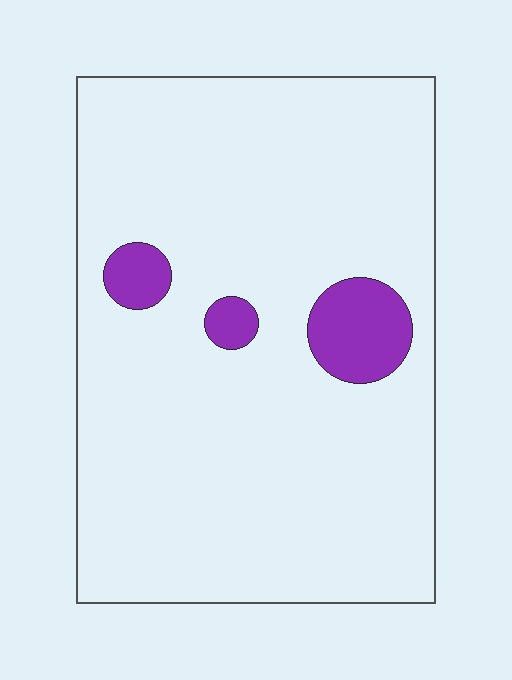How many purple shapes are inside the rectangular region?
3.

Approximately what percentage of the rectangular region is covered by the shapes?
Approximately 10%.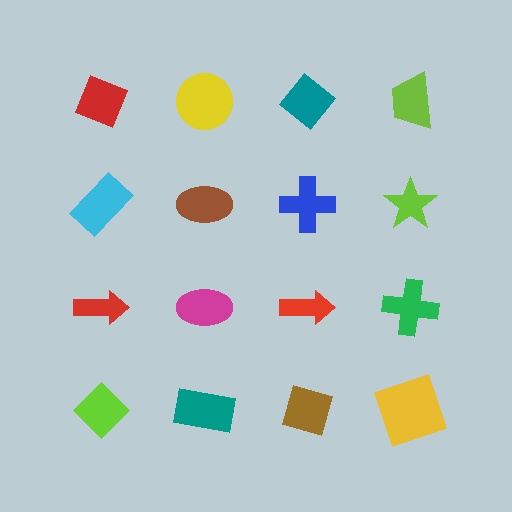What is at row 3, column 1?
A red arrow.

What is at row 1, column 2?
A yellow circle.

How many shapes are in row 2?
4 shapes.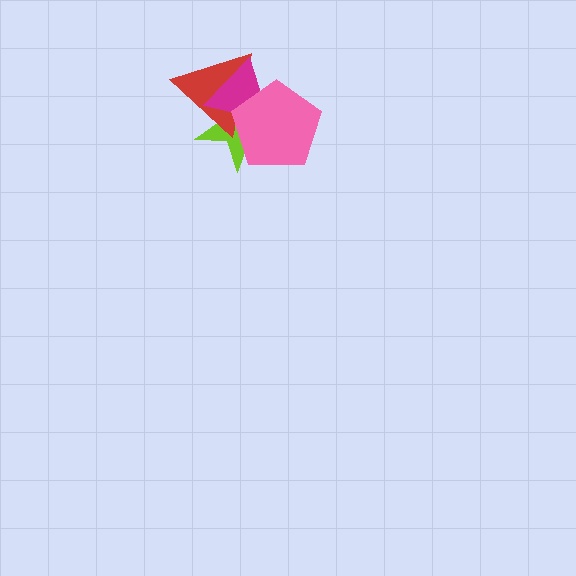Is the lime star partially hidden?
Yes, it is partially covered by another shape.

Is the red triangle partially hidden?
Yes, it is partially covered by another shape.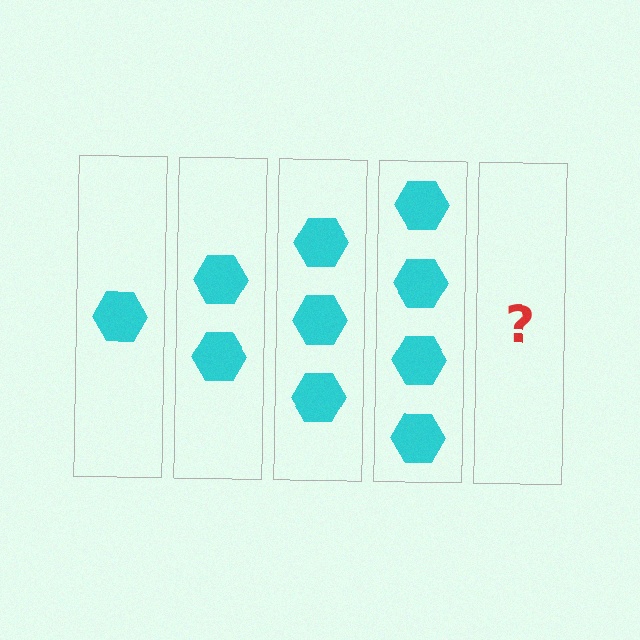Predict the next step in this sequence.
The next step is 5 hexagons.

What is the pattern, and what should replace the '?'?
The pattern is that each step adds one more hexagon. The '?' should be 5 hexagons.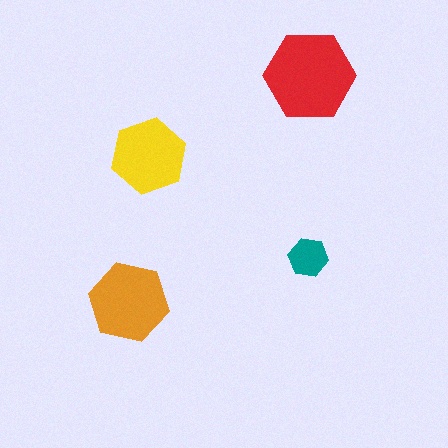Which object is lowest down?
The orange hexagon is bottommost.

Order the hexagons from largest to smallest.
the red one, the orange one, the yellow one, the teal one.